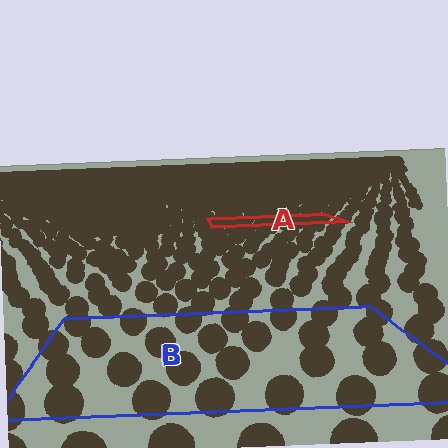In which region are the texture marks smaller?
The texture marks are smaller in region A, because it is farther away.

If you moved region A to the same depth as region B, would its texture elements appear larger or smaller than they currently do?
They would appear larger. At a closer depth, the same texture elements are projected at a bigger on-screen size.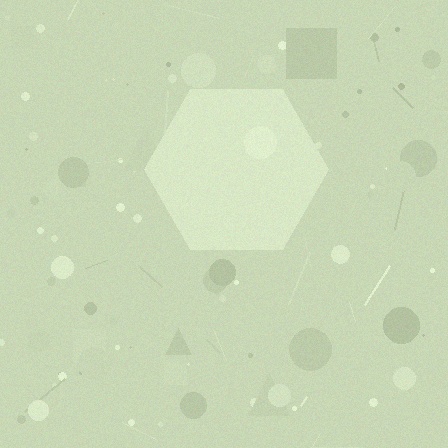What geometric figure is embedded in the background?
A hexagon is embedded in the background.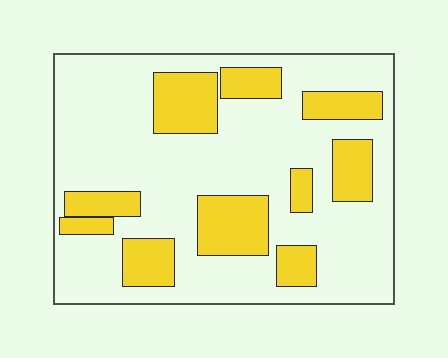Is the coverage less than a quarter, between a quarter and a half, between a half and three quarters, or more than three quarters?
Between a quarter and a half.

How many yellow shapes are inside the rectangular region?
10.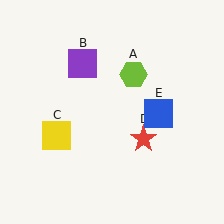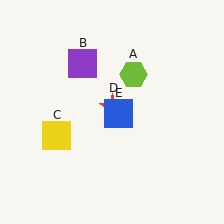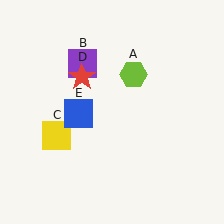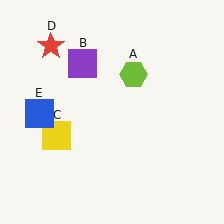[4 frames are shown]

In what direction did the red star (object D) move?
The red star (object D) moved up and to the left.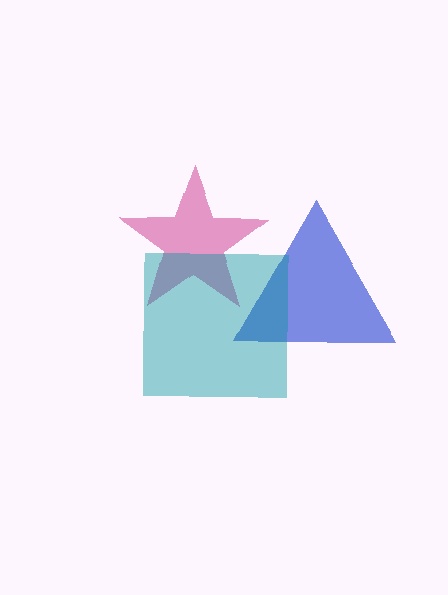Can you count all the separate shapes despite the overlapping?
Yes, there are 3 separate shapes.